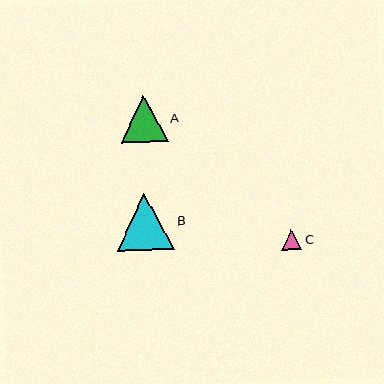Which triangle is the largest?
Triangle B is the largest with a size of approximately 58 pixels.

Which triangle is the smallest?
Triangle C is the smallest with a size of approximately 20 pixels.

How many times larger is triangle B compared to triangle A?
Triangle B is approximately 1.2 times the size of triangle A.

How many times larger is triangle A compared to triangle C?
Triangle A is approximately 2.3 times the size of triangle C.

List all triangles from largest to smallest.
From largest to smallest: B, A, C.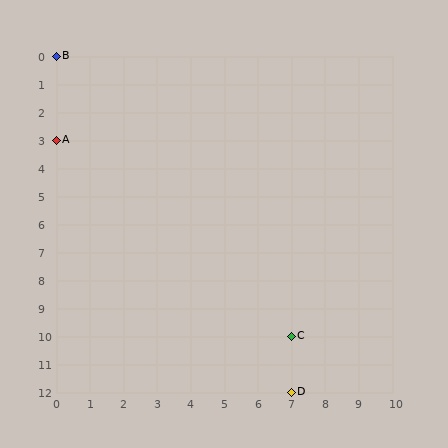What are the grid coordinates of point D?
Point D is at grid coordinates (7, 12).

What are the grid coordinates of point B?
Point B is at grid coordinates (0, 0).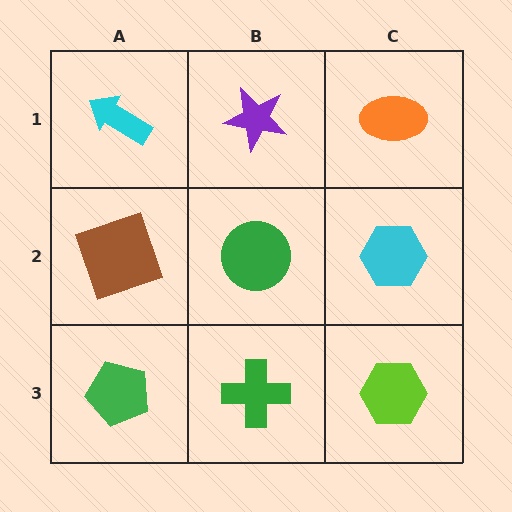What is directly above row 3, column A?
A brown square.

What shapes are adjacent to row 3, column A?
A brown square (row 2, column A), a green cross (row 3, column B).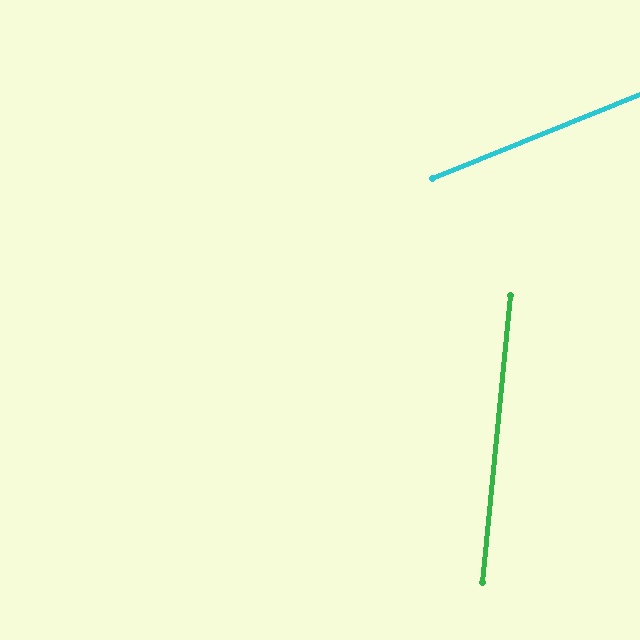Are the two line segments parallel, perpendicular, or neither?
Neither parallel nor perpendicular — they differ by about 62°.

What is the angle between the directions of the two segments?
Approximately 62 degrees.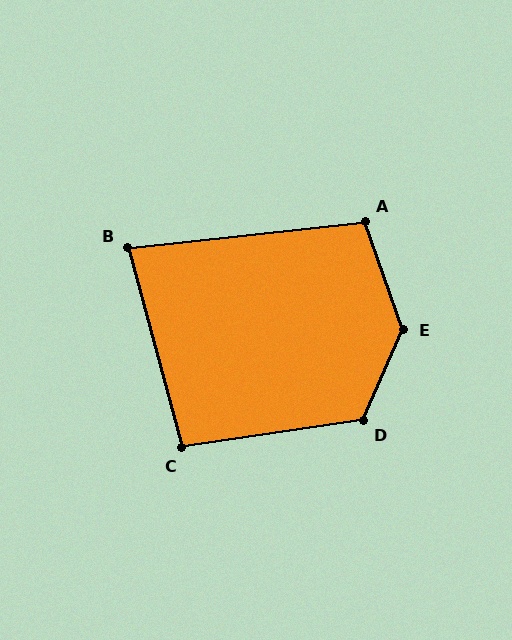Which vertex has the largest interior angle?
E, at approximately 138 degrees.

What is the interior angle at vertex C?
Approximately 97 degrees (obtuse).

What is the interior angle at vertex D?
Approximately 122 degrees (obtuse).